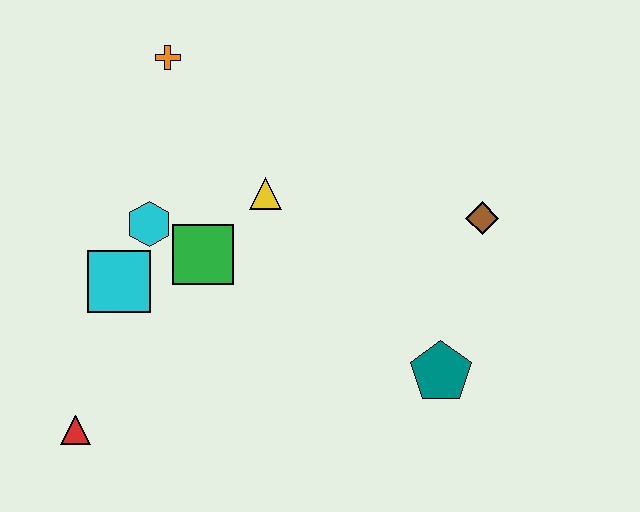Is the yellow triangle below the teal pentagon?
No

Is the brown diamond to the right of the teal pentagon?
Yes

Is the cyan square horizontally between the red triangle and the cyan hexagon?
Yes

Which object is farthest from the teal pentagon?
The orange cross is farthest from the teal pentagon.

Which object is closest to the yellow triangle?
The green square is closest to the yellow triangle.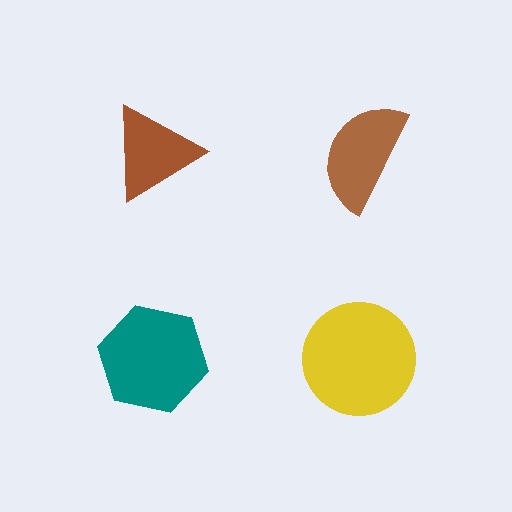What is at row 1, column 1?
A brown triangle.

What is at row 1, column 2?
A brown semicircle.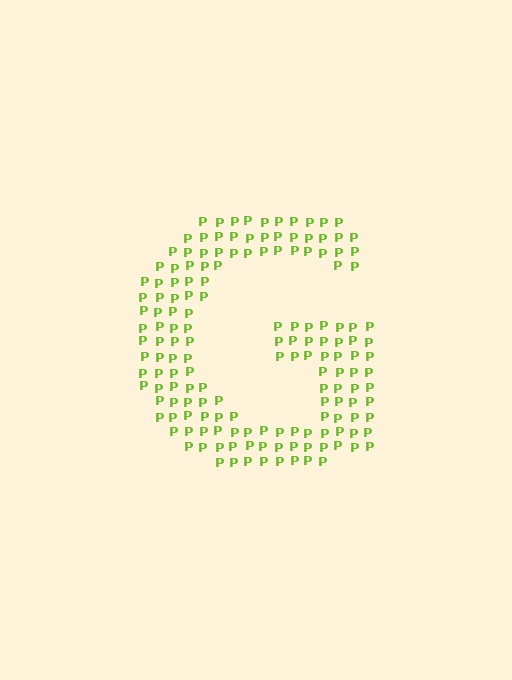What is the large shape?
The large shape is the letter G.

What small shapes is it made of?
It is made of small letter P's.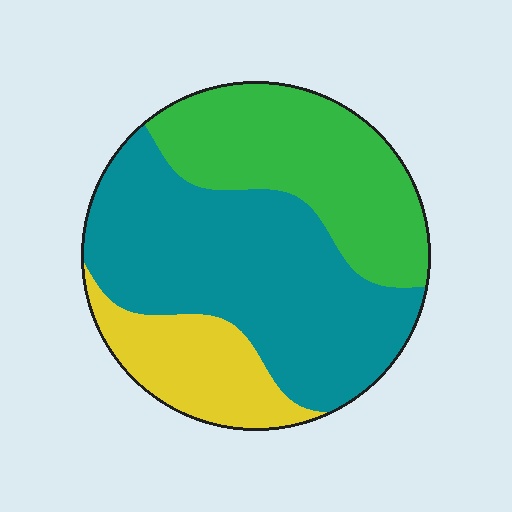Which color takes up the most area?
Teal, at roughly 50%.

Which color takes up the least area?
Yellow, at roughly 15%.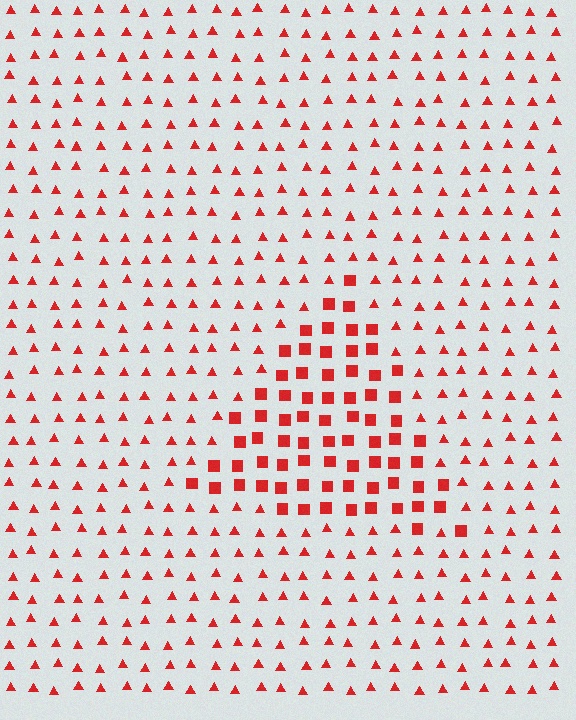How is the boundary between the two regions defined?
The boundary is defined by a change in element shape: squares inside vs. triangles outside. All elements share the same color and spacing.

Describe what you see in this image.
The image is filled with small red elements arranged in a uniform grid. A triangle-shaped region contains squares, while the surrounding area contains triangles. The boundary is defined purely by the change in element shape.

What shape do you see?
I see a triangle.